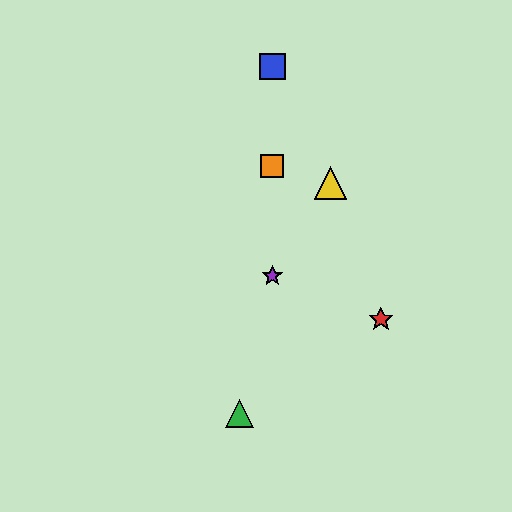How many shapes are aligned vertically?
3 shapes (the blue square, the purple star, the orange square) are aligned vertically.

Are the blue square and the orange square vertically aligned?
Yes, both are at x≈272.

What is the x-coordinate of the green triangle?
The green triangle is at x≈239.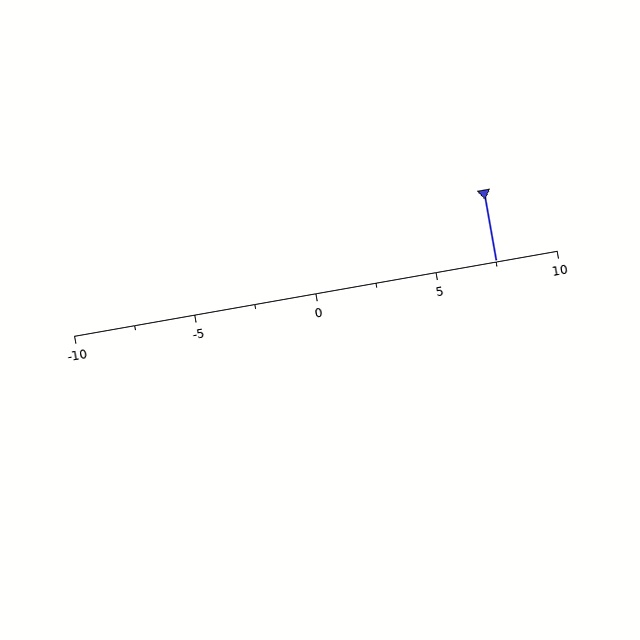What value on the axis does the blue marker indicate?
The marker indicates approximately 7.5.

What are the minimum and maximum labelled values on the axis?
The axis runs from -10 to 10.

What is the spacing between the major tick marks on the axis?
The major ticks are spaced 5 apart.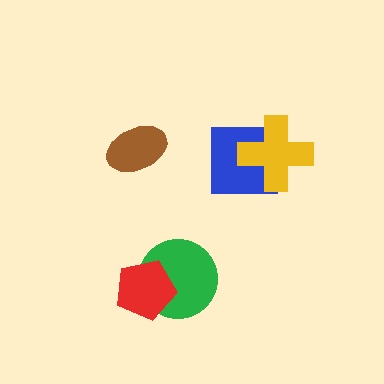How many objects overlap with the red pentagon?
1 object overlaps with the red pentagon.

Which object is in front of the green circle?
The red pentagon is in front of the green circle.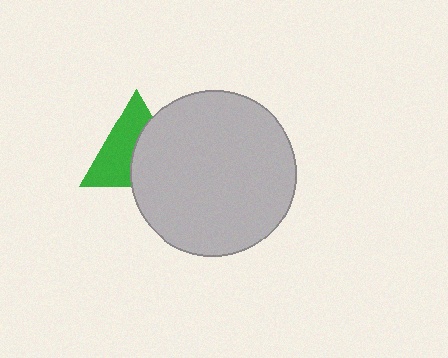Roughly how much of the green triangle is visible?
About half of it is visible (roughly 54%).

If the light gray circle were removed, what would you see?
You would see the complete green triangle.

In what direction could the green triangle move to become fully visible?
The green triangle could move left. That would shift it out from behind the light gray circle entirely.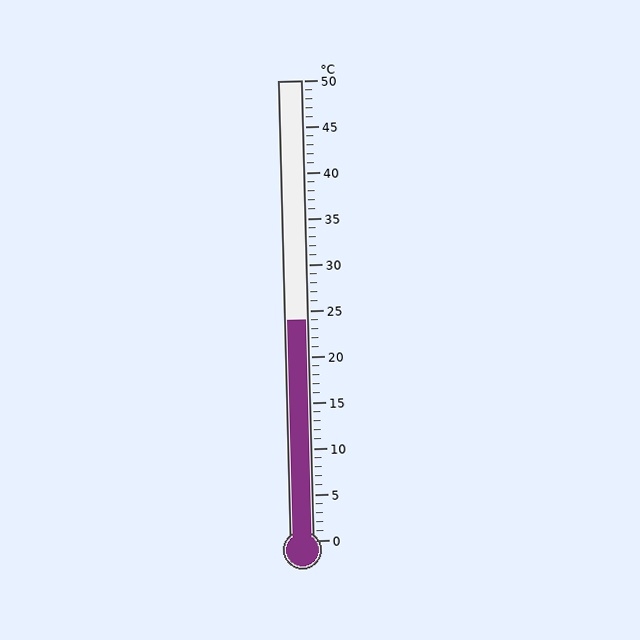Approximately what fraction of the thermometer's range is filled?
The thermometer is filled to approximately 50% of its range.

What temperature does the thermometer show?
The thermometer shows approximately 24°C.